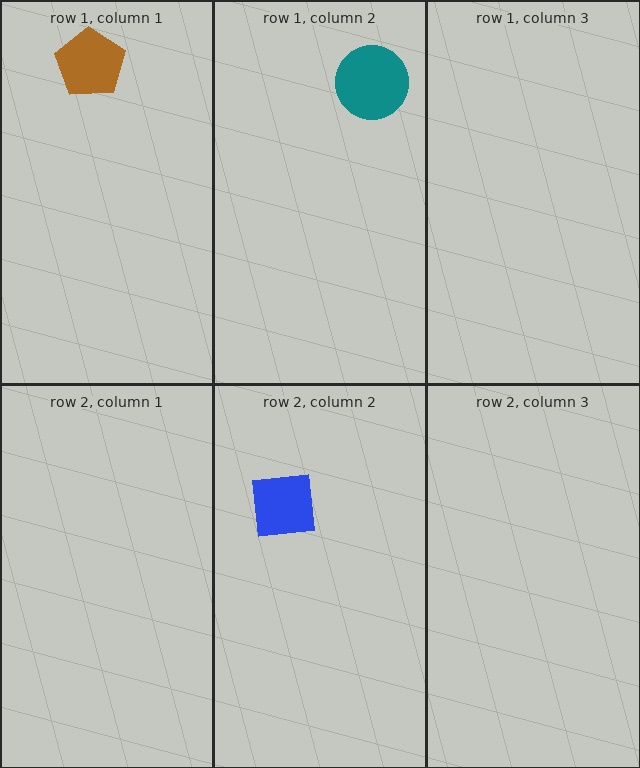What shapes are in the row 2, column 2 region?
The blue square.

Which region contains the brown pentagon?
The row 1, column 1 region.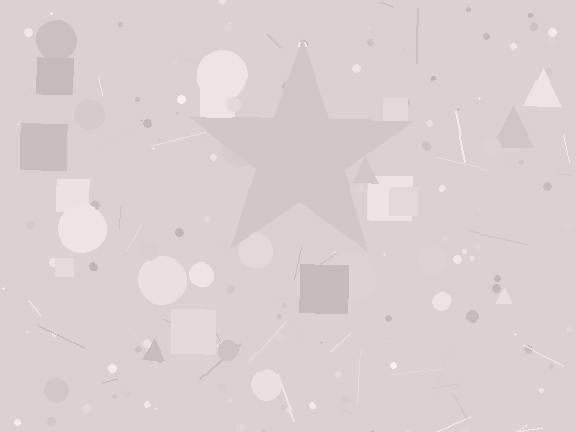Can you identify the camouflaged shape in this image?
The camouflaged shape is a star.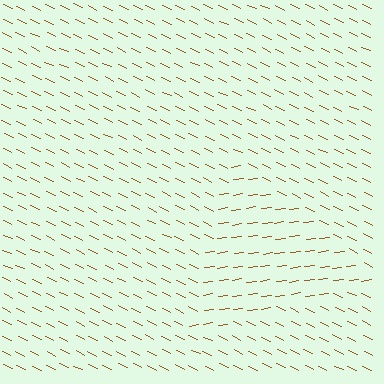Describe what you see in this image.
The image is filled with small brown line segments. A triangle region in the image has lines oriented differently from the surrounding lines, creating a visible texture boundary.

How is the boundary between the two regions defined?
The boundary is defined purely by a change in line orientation (approximately 33 degrees difference). All lines are the same color and thickness.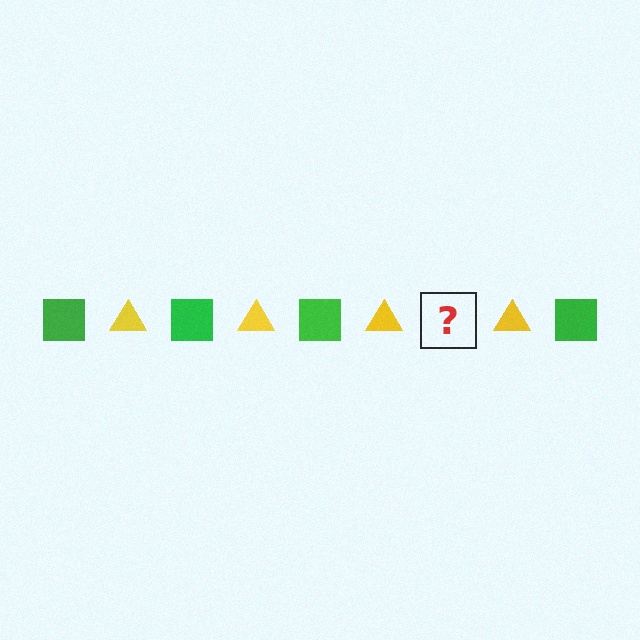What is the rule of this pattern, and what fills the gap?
The rule is that the pattern alternates between green square and yellow triangle. The gap should be filled with a green square.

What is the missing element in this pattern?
The missing element is a green square.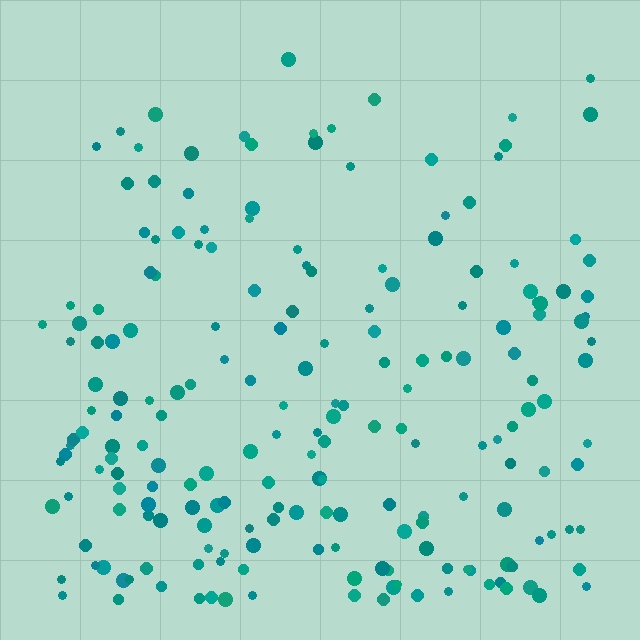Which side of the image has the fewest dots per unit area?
The top.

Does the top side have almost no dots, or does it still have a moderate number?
Still a moderate number, just noticeably fewer than the bottom.